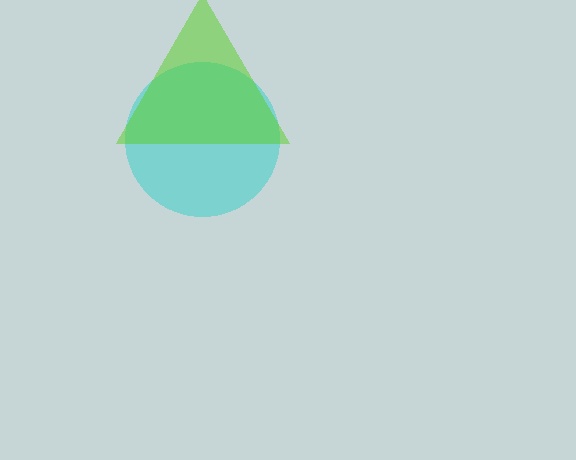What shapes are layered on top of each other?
The layered shapes are: a cyan circle, a lime triangle.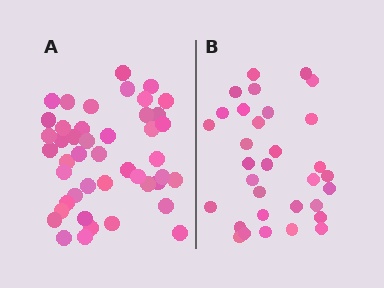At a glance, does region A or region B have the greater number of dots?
Region A (the left region) has more dots.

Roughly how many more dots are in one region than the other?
Region A has approximately 15 more dots than region B.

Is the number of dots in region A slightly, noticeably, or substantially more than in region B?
Region A has noticeably more, but not dramatically so. The ratio is roughly 1.4 to 1.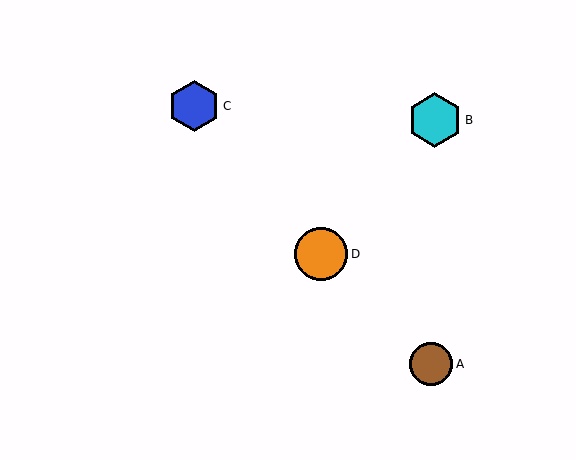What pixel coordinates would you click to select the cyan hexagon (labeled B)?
Click at (435, 120) to select the cyan hexagon B.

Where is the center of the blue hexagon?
The center of the blue hexagon is at (194, 106).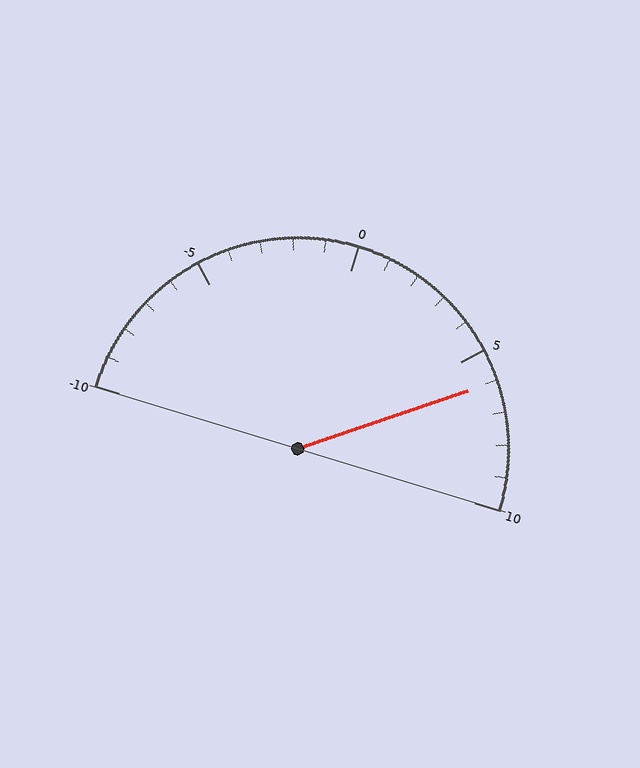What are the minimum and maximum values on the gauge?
The gauge ranges from -10 to 10.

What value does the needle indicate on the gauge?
The needle indicates approximately 6.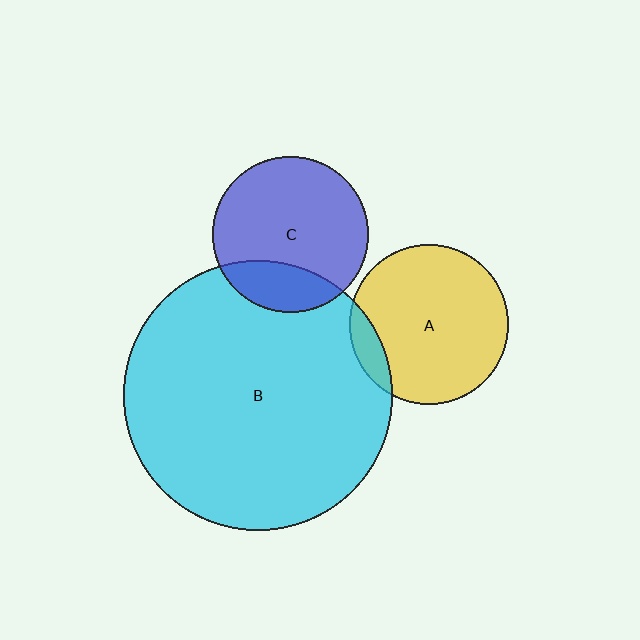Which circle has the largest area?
Circle B (cyan).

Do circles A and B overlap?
Yes.